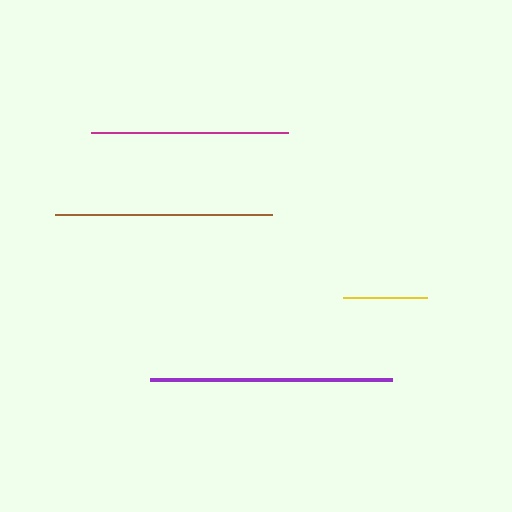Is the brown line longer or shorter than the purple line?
The purple line is longer than the brown line.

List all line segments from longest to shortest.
From longest to shortest: purple, brown, magenta, yellow.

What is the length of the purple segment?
The purple segment is approximately 242 pixels long.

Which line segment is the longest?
The purple line is the longest at approximately 242 pixels.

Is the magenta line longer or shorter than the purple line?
The purple line is longer than the magenta line.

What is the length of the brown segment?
The brown segment is approximately 218 pixels long.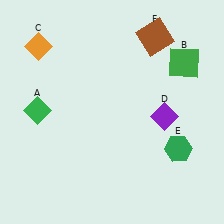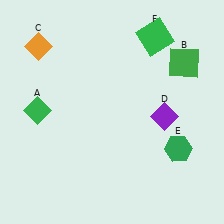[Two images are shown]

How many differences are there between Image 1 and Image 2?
There is 1 difference between the two images.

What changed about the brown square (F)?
In Image 1, F is brown. In Image 2, it changed to green.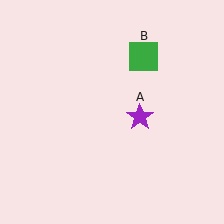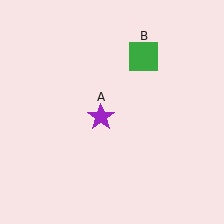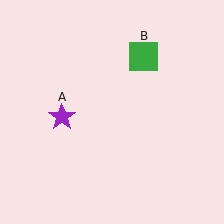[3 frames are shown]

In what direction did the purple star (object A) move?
The purple star (object A) moved left.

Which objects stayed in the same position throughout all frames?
Green square (object B) remained stationary.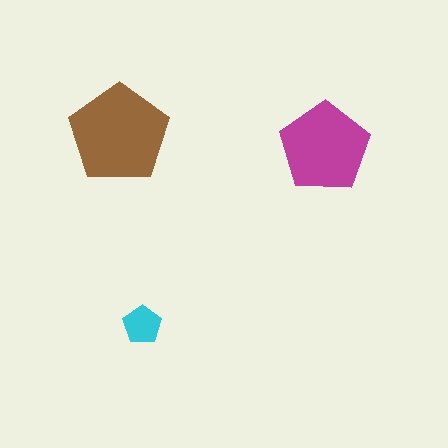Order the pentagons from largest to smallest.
the brown one, the magenta one, the cyan one.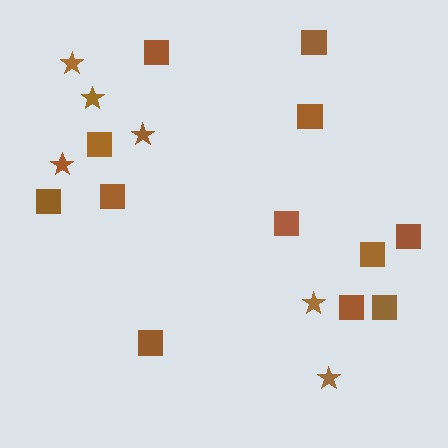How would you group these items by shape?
There are 2 groups: one group of stars (6) and one group of squares (12).